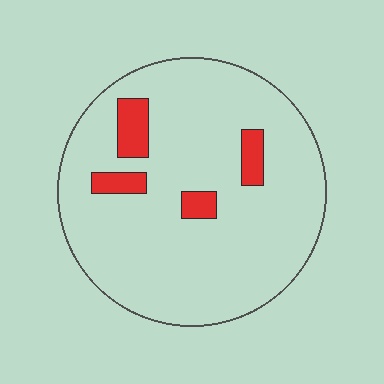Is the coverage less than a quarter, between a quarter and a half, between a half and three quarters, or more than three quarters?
Less than a quarter.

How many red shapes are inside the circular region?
4.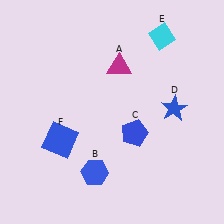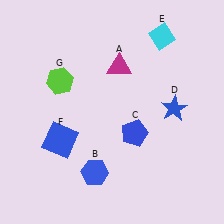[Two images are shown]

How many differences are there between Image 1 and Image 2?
There is 1 difference between the two images.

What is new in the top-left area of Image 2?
A lime hexagon (G) was added in the top-left area of Image 2.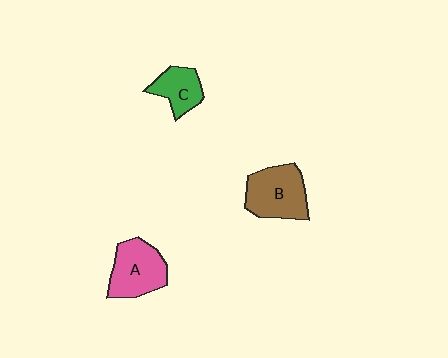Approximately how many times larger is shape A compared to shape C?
Approximately 1.5 times.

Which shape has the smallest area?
Shape C (green).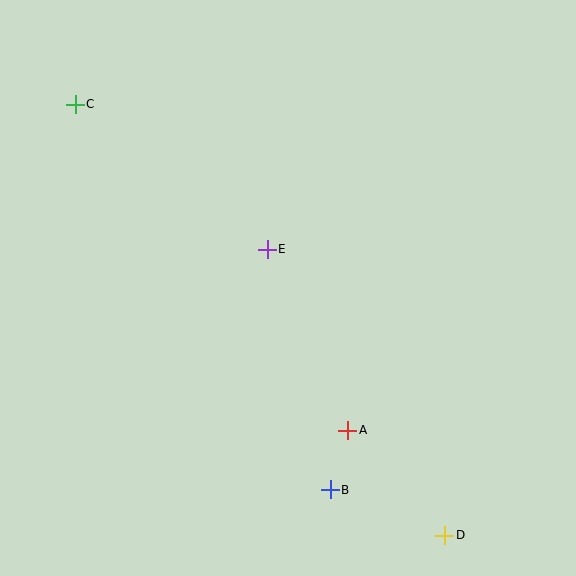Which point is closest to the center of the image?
Point E at (267, 249) is closest to the center.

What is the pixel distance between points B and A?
The distance between B and A is 62 pixels.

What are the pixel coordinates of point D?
Point D is at (445, 535).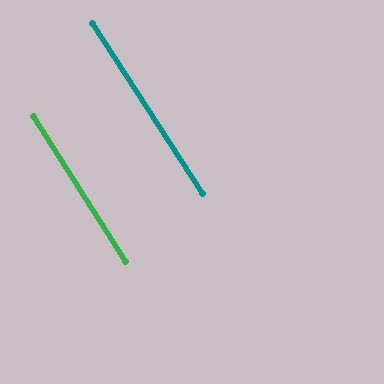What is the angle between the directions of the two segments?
Approximately 0 degrees.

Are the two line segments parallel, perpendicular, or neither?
Parallel — their directions differ by only 0.2°.